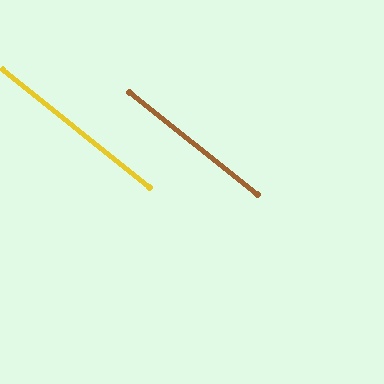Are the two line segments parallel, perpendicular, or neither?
Parallel — their directions differ by only 0.5°.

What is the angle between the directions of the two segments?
Approximately 0 degrees.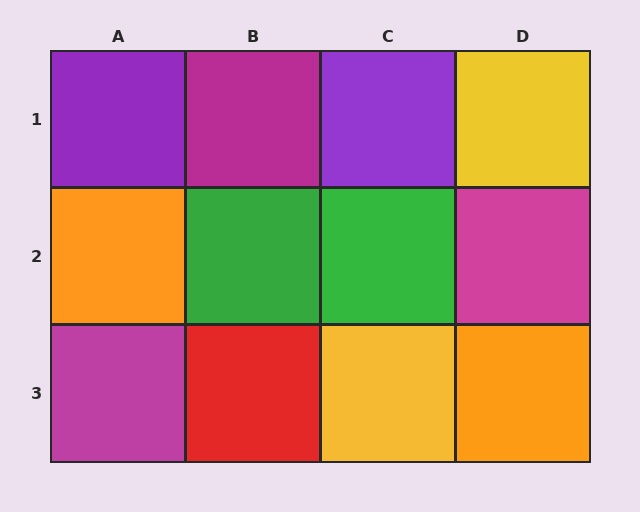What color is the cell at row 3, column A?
Magenta.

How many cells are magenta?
3 cells are magenta.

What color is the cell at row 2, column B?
Green.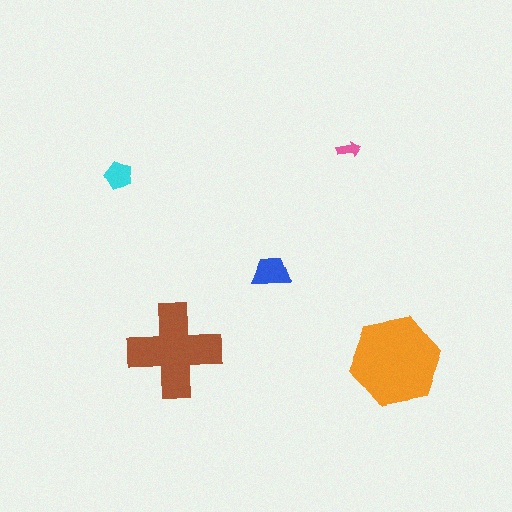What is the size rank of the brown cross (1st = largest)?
2nd.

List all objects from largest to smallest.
The orange hexagon, the brown cross, the blue trapezoid, the cyan pentagon, the pink arrow.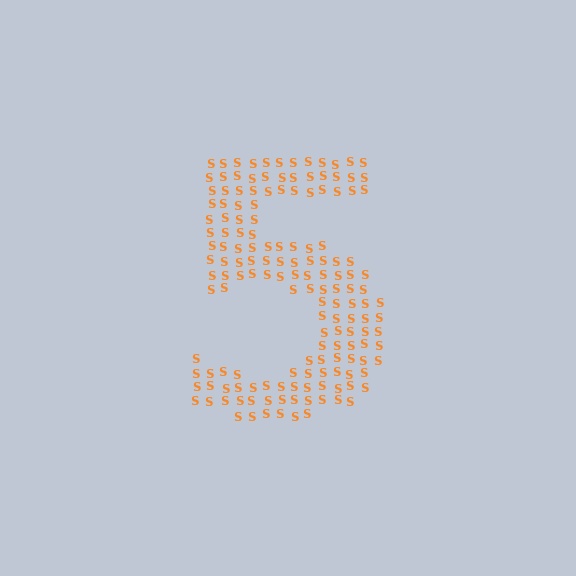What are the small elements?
The small elements are letter S's.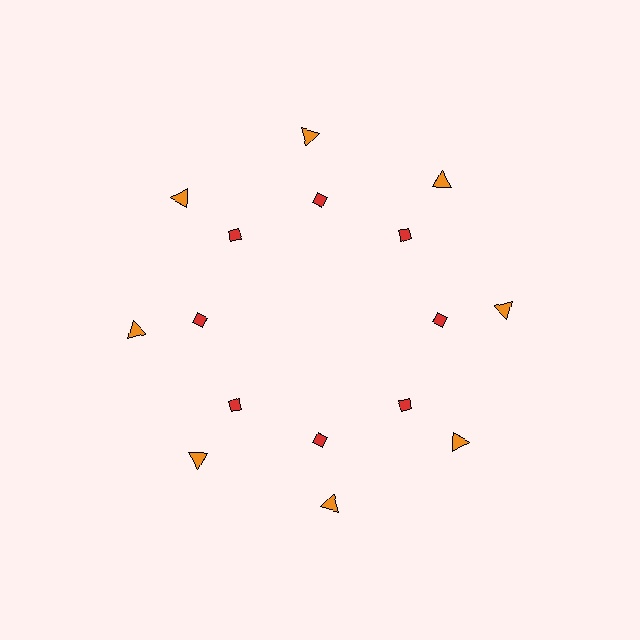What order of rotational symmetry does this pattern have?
This pattern has 8-fold rotational symmetry.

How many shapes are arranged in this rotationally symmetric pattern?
There are 16 shapes, arranged in 8 groups of 2.